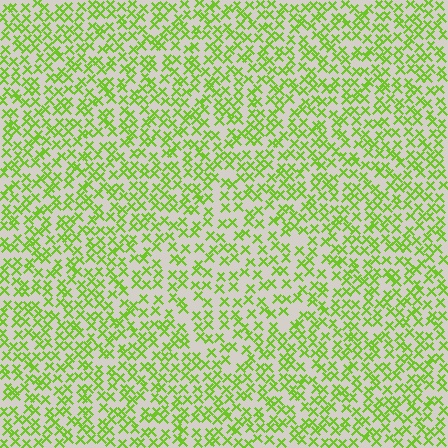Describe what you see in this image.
The image contains small lime elements arranged at two different densities. A diamond-shaped region is visible where the elements are less densely packed than the surrounding area.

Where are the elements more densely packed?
The elements are more densely packed outside the diamond boundary.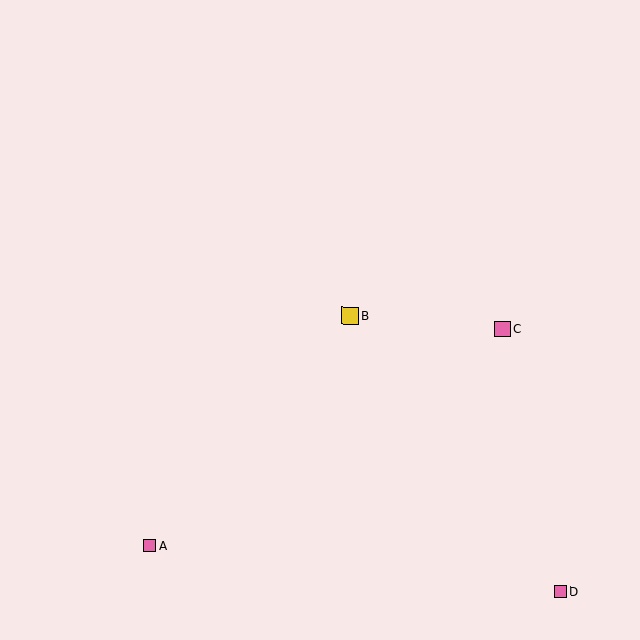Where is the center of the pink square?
The center of the pink square is at (150, 546).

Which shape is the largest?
The yellow square (labeled B) is the largest.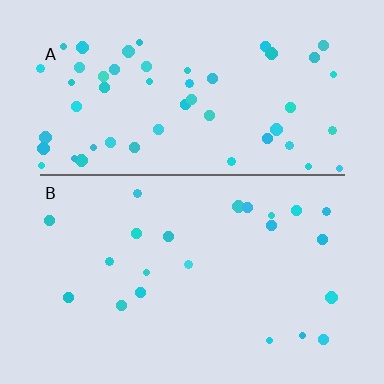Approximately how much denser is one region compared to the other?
Approximately 2.5× — region A over region B.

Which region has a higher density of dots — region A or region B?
A (the top).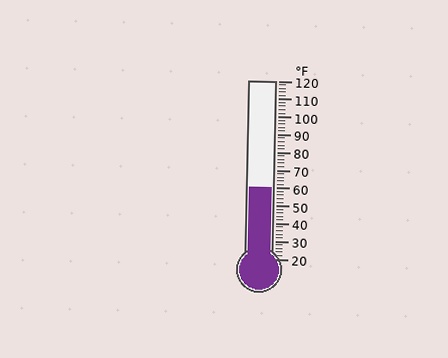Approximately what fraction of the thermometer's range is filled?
The thermometer is filled to approximately 40% of its range.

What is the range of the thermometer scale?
The thermometer scale ranges from 20°F to 120°F.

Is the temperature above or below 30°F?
The temperature is above 30°F.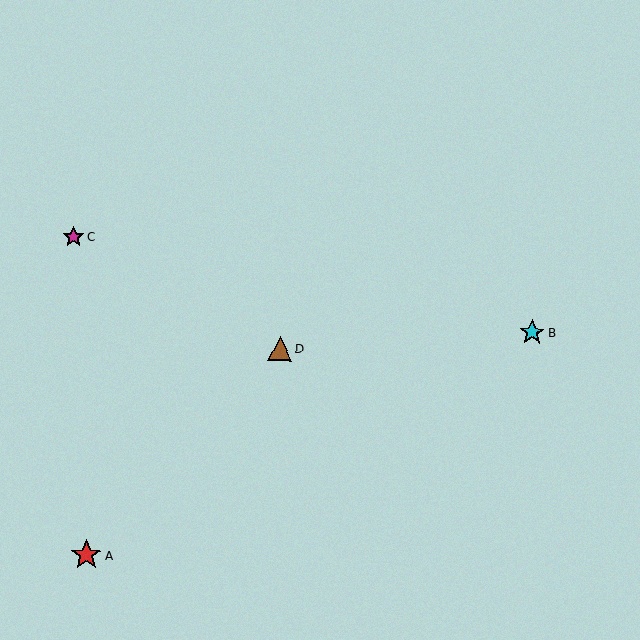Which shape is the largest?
The red star (labeled A) is the largest.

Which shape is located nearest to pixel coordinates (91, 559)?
The red star (labeled A) at (87, 555) is nearest to that location.